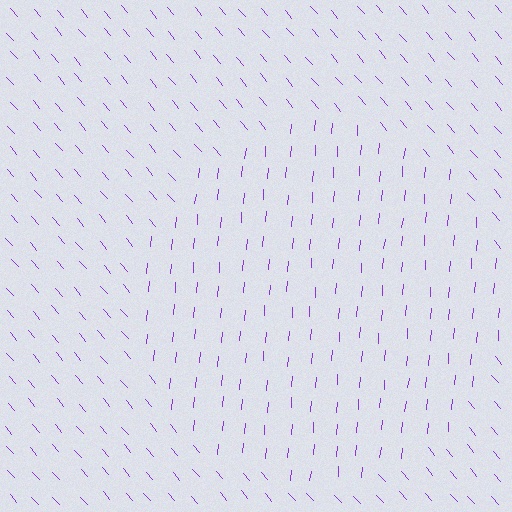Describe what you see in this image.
The image is filled with small purple line segments. A circle region in the image has lines oriented differently from the surrounding lines, creating a visible texture boundary.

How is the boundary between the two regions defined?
The boundary is defined purely by a change in line orientation (approximately 45 degrees difference). All lines are the same color and thickness.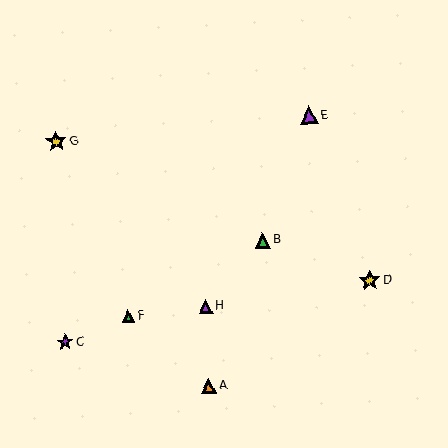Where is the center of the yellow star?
The center of the yellow star is at (56, 141).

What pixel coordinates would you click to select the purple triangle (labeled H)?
Click at (206, 306) to select the purple triangle H.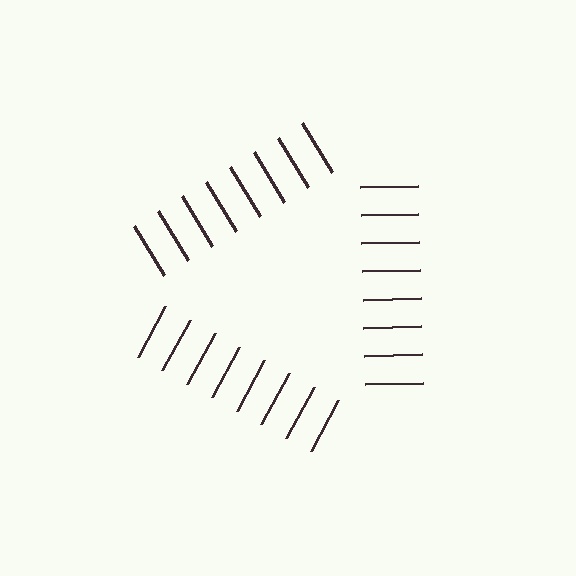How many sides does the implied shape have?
3 sides — the line-ends trace a triangle.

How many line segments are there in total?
24 — 8 along each of the 3 edges.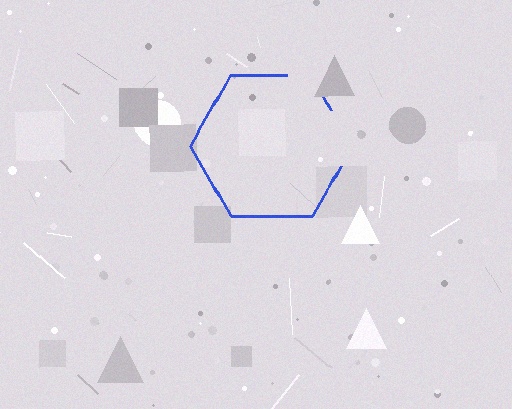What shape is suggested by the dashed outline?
The dashed outline suggests a hexagon.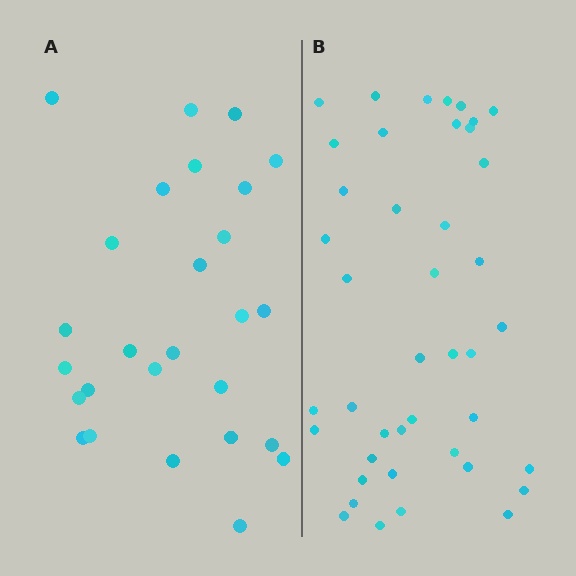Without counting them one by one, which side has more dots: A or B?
Region B (the right region) has more dots.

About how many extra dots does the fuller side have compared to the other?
Region B has approximately 15 more dots than region A.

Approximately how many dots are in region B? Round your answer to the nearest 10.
About 40 dots. (The exact count is 42, which rounds to 40.)